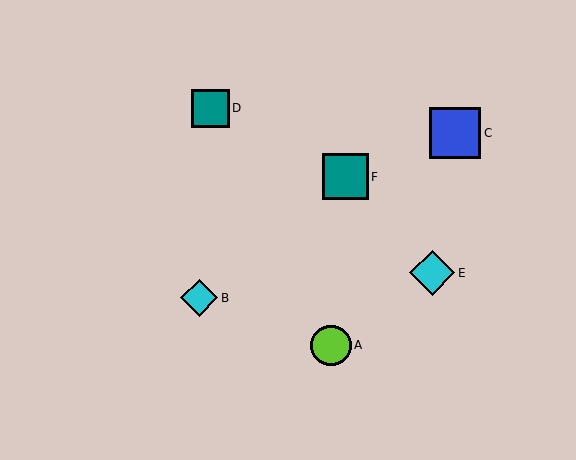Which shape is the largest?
The blue square (labeled C) is the largest.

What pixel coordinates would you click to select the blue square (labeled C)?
Click at (455, 133) to select the blue square C.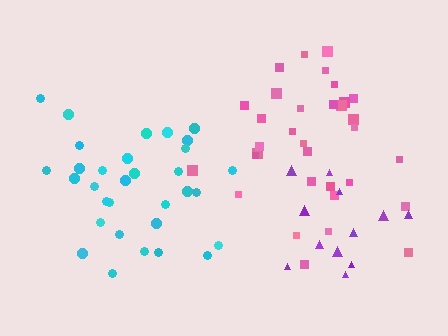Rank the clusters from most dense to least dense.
cyan, purple, pink.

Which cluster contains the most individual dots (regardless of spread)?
Pink (33).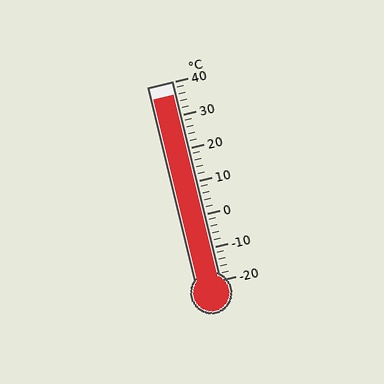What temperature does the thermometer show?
The thermometer shows approximately 36°C.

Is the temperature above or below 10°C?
The temperature is above 10°C.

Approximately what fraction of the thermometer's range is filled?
The thermometer is filled to approximately 95% of its range.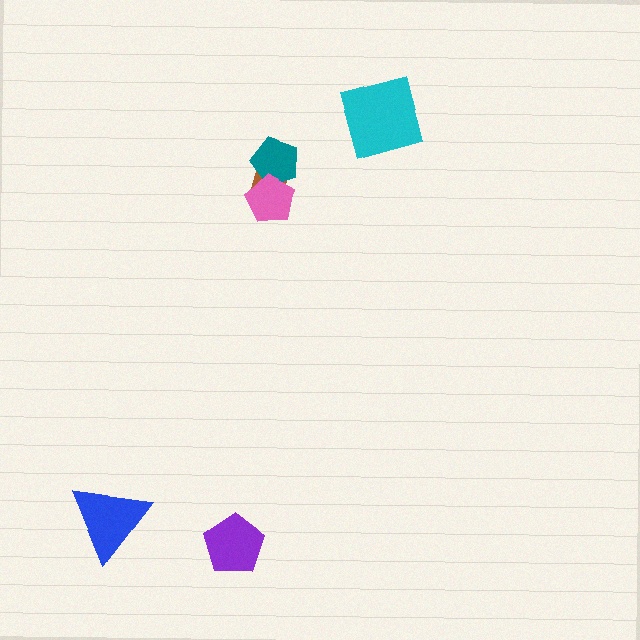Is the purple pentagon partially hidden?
No, no other shape covers it.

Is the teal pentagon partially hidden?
Yes, it is partially covered by another shape.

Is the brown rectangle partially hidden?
Yes, it is partially covered by another shape.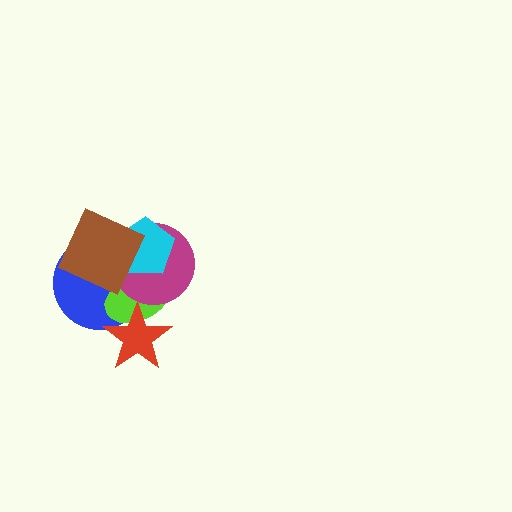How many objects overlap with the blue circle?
5 objects overlap with the blue circle.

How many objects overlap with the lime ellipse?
5 objects overlap with the lime ellipse.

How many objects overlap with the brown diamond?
4 objects overlap with the brown diamond.